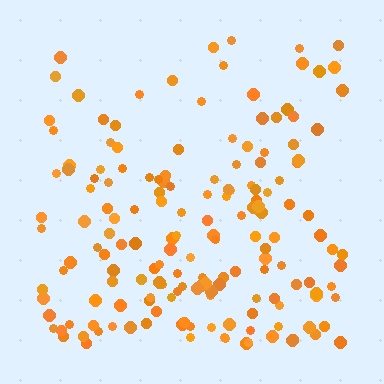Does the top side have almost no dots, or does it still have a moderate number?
Still a moderate number, just noticeably fewer than the bottom.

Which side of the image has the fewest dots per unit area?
The top.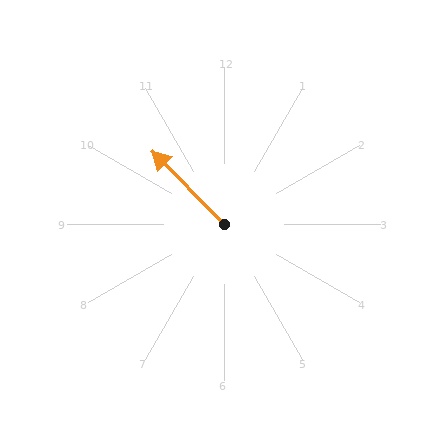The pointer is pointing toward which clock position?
Roughly 11 o'clock.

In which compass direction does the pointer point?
Northwest.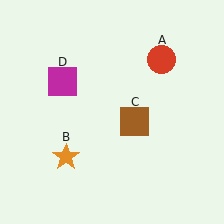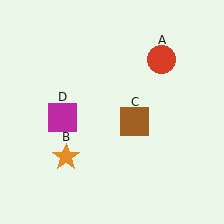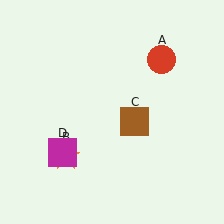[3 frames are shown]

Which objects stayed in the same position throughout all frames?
Red circle (object A) and orange star (object B) and brown square (object C) remained stationary.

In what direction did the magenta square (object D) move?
The magenta square (object D) moved down.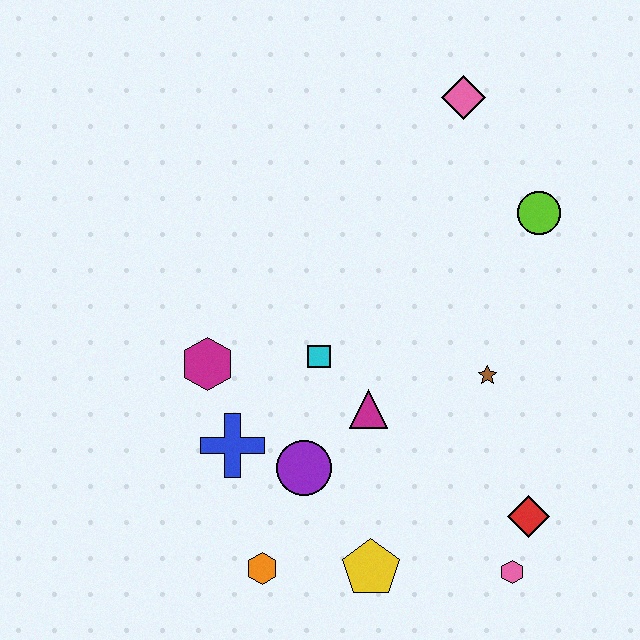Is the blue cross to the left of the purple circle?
Yes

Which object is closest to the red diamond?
The pink hexagon is closest to the red diamond.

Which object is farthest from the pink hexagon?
The pink diamond is farthest from the pink hexagon.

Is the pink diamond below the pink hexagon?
No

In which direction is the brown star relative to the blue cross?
The brown star is to the right of the blue cross.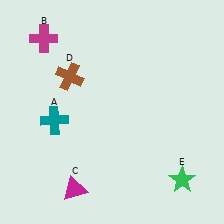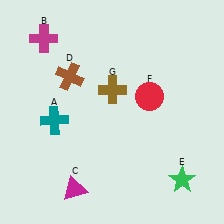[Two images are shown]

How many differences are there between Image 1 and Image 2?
There are 2 differences between the two images.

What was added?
A red circle (F), a brown cross (G) were added in Image 2.